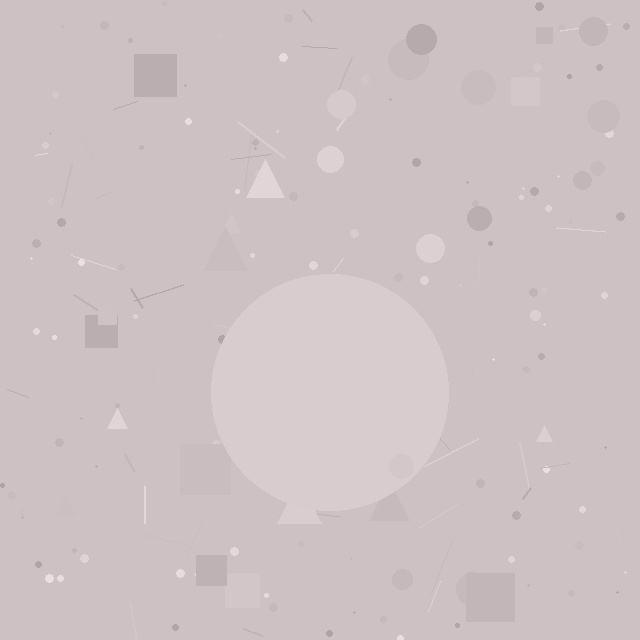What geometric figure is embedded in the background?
A circle is embedded in the background.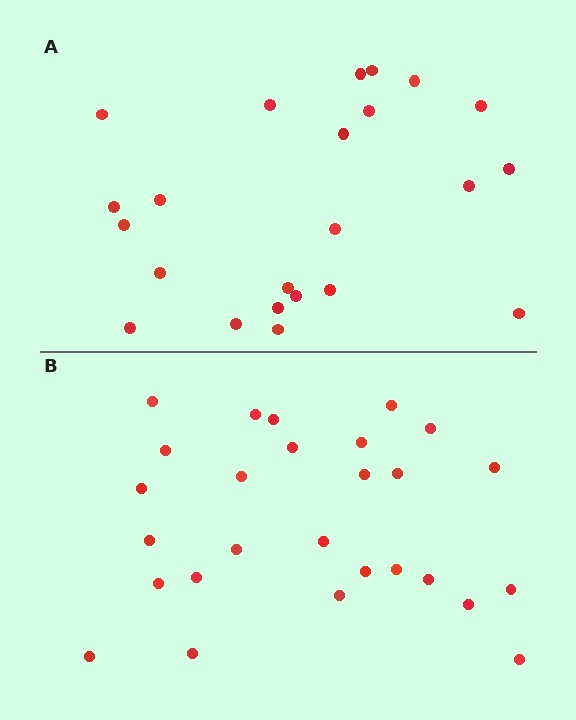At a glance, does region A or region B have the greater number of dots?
Region B (the bottom region) has more dots.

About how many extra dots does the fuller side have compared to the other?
Region B has about 4 more dots than region A.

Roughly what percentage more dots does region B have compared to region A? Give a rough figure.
About 15% more.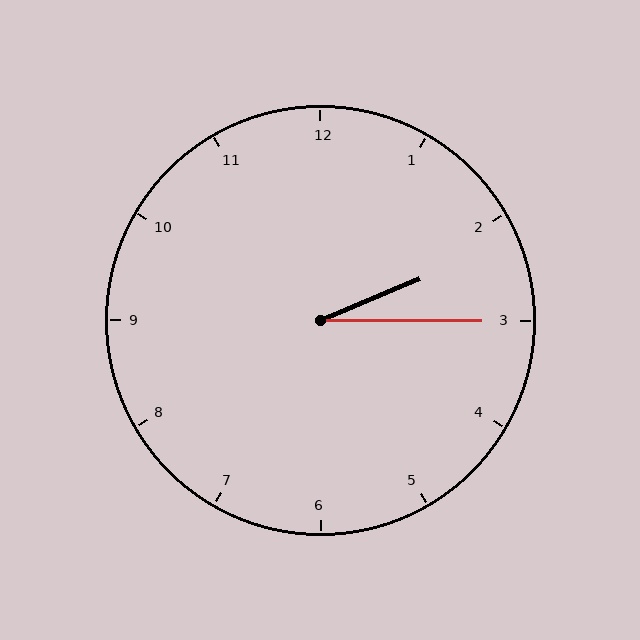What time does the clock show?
2:15.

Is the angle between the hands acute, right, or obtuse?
It is acute.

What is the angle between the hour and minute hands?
Approximately 22 degrees.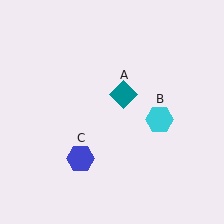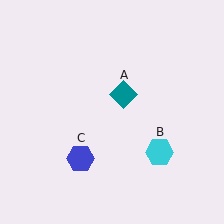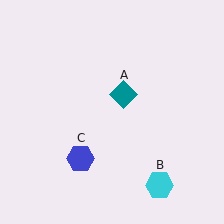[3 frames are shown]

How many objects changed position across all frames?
1 object changed position: cyan hexagon (object B).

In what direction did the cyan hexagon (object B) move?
The cyan hexagon (object B) moved down.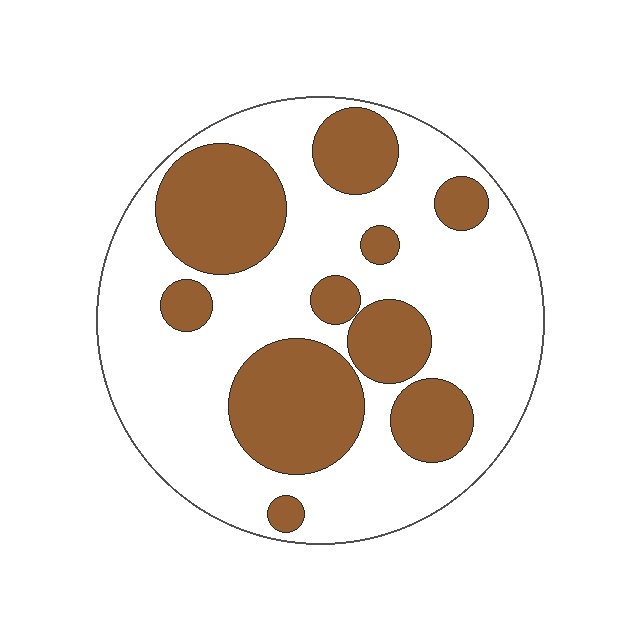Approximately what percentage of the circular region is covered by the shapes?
Approximately 35%.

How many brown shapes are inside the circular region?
10.